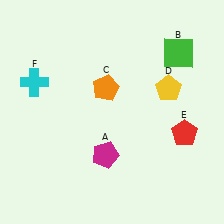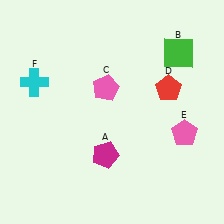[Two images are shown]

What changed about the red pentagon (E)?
In Image 1, E is red. In Image 2, it changed to pink.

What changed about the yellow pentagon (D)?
In Image 1, D is yellow. In Image 2, it changed to red.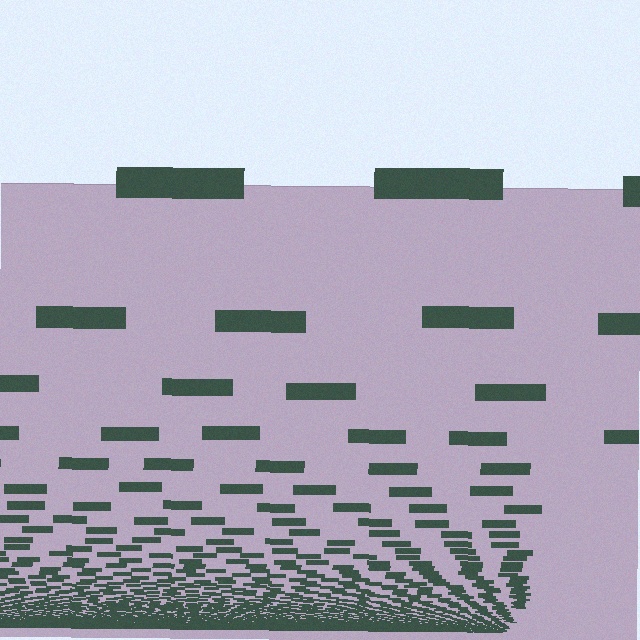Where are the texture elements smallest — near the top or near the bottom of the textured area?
Near the bottom.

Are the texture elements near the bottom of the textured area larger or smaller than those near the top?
Smaller. The gradient is inverted — elements near the bottom are smaller and denser.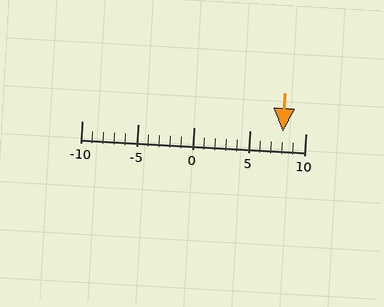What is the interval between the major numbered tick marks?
The major tick marks are spaced 5 units apart.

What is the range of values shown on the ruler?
The ruler shows values from -10 to 10.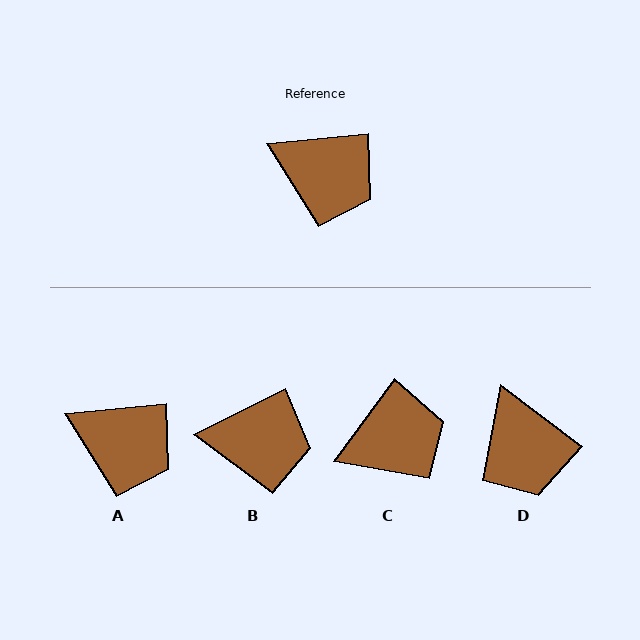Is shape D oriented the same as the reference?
No, it is off by about 43 degrees.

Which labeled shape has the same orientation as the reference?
A.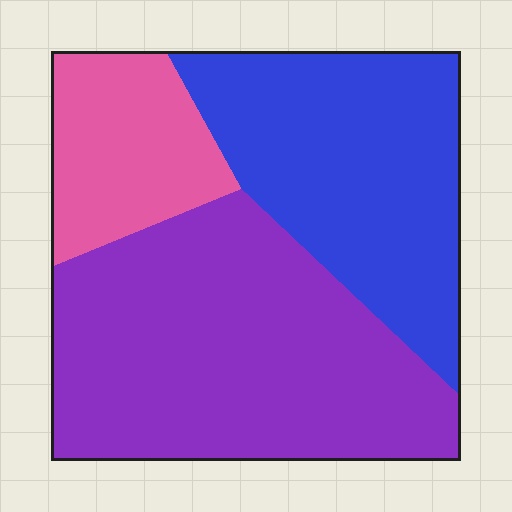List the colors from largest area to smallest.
From largest to smallest: purple, blue, pink.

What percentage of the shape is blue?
Blue takes up about one third (1/3) of the shape.